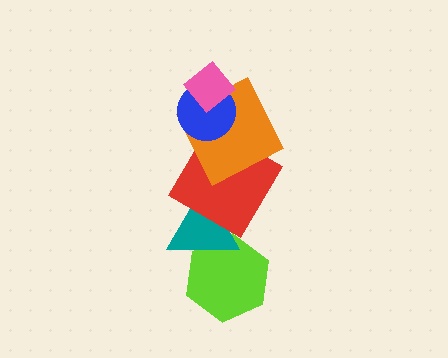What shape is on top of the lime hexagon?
The teal triangle is on top of the lime hexagon.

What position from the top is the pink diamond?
The pink diamond is 1st from the top.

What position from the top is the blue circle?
The blue circle is 2nd from the top.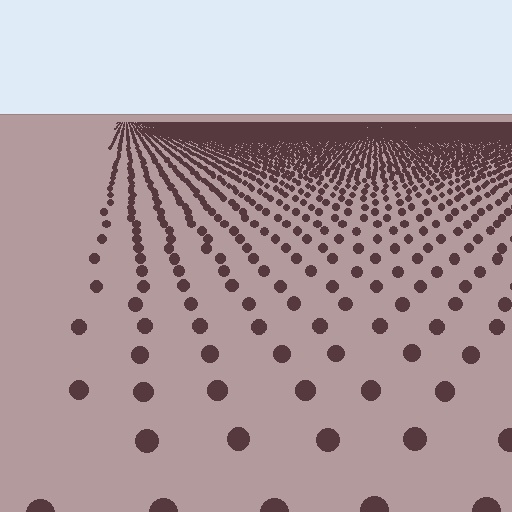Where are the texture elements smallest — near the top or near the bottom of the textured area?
Near the top.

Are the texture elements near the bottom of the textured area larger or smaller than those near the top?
Larger. Near the bottom, elements are closer to the viewer and appear at a bigger on-screen size.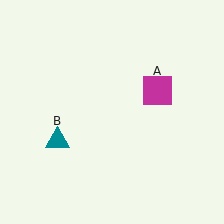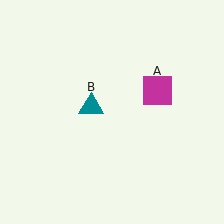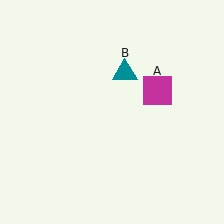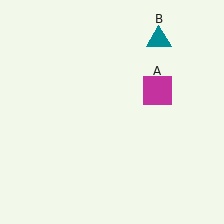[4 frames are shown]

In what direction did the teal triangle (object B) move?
The teal triangle (object B) moved up and to the right.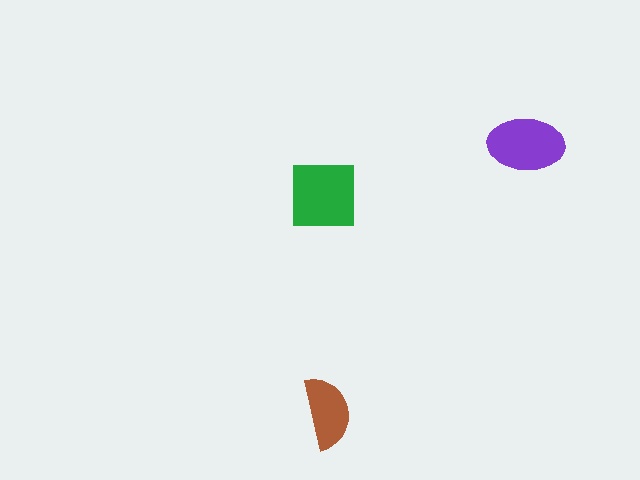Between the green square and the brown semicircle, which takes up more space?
The green square.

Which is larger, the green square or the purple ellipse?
The green square.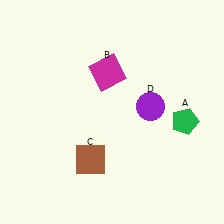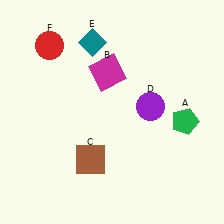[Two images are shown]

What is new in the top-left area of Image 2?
A red circle (F) was added in the top-left area of Image 2.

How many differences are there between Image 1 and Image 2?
There are 2 differences between the two images.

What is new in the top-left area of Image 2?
A teal diamond (E) was added in the top-left area of Image 2.